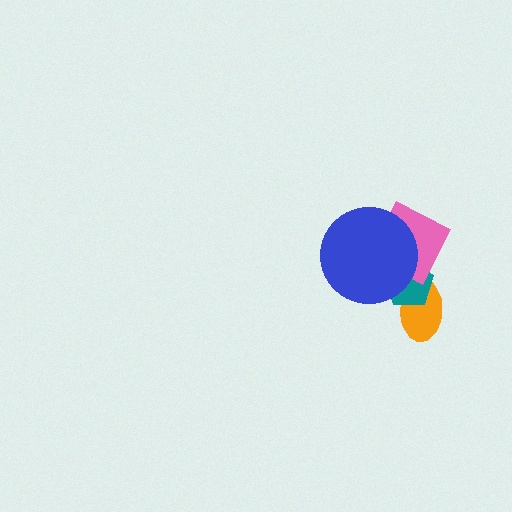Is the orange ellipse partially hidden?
Yes, it is partially covered by another shape.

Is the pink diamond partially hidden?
Yes, it is partially covered by another shape.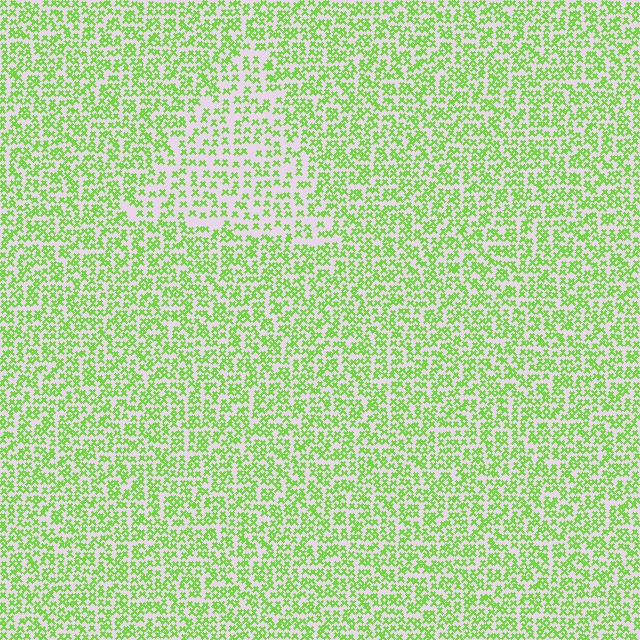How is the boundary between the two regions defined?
The boundary is defined by a change in element density (approximately 1.7x ratio). All elements are the same color, size, and shape.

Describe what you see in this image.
The image contains small lime elements arranged at two different densities. A triangle-shaped region is visible where the elements are less densely packed than the surrounding area.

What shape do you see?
I see a triangle.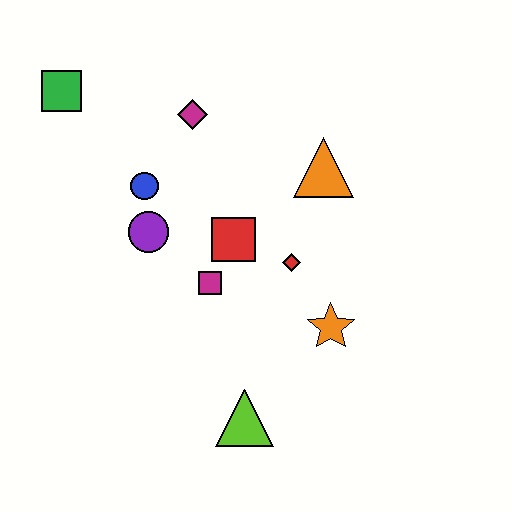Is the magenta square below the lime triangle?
No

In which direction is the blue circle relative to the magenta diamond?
The blue circle is below the magenta diamond.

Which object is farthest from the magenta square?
The green square is farthest from the magenta square.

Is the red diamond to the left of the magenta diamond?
No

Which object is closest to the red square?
The magenta square is closest to the red square.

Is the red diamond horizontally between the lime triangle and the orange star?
Yes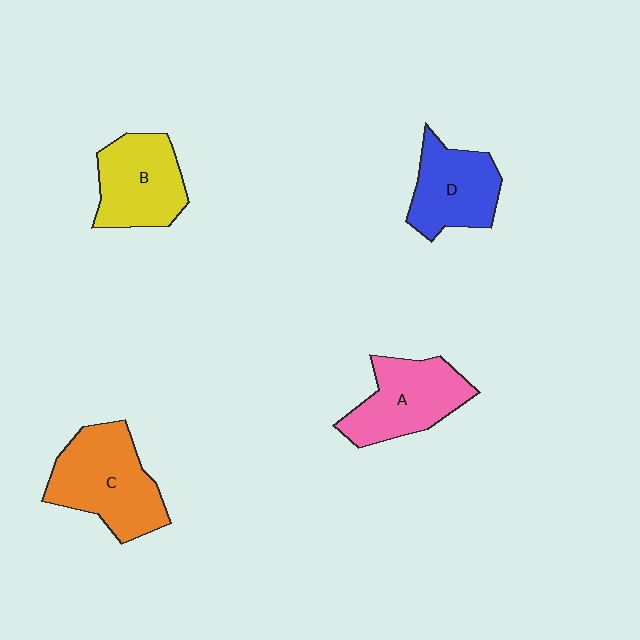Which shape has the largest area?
Shape C (orange).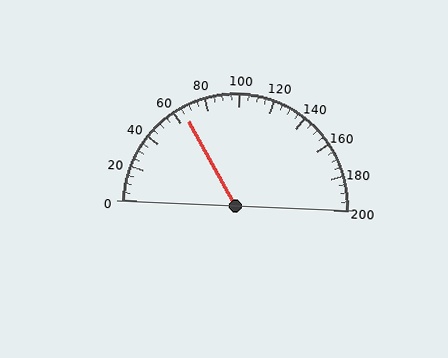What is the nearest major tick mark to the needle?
The nearest major tick mark is 60.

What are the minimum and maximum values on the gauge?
The gauge ranges from 0 to 200.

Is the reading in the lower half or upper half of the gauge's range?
The reading is in the lower half of the range (0 to 200).